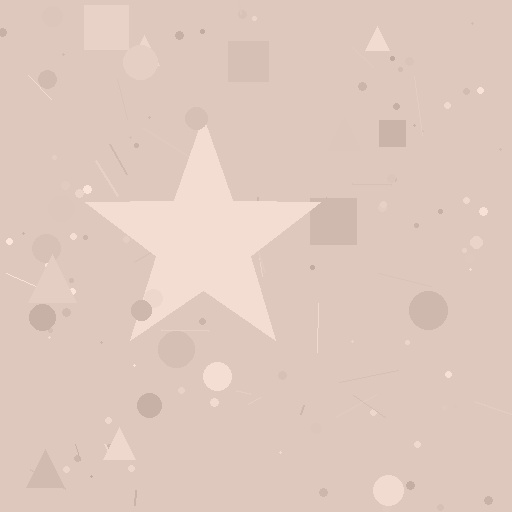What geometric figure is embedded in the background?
A star is embedded in the background.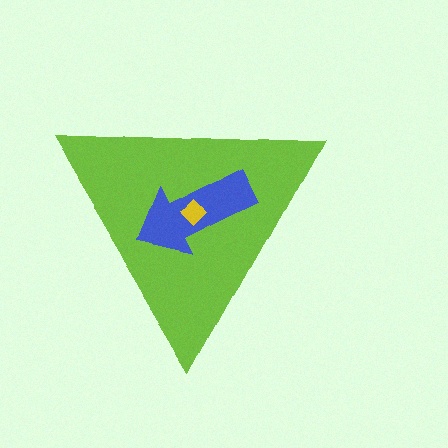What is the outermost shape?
The lime triangle.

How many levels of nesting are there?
3.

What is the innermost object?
The yellow diamond.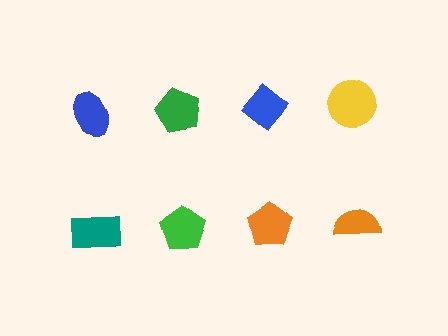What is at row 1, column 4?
A yellow circle.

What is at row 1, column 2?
A green pentagon.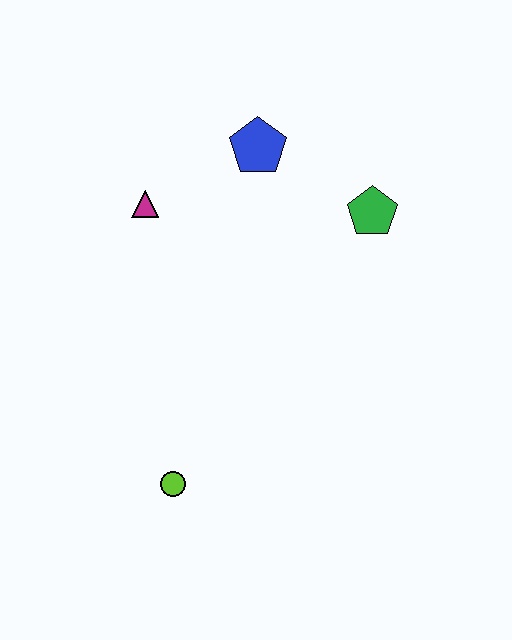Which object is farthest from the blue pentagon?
The lime circle is farthest from the blue pentagon.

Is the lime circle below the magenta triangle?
Yes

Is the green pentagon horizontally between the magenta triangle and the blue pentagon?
No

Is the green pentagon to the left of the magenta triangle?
No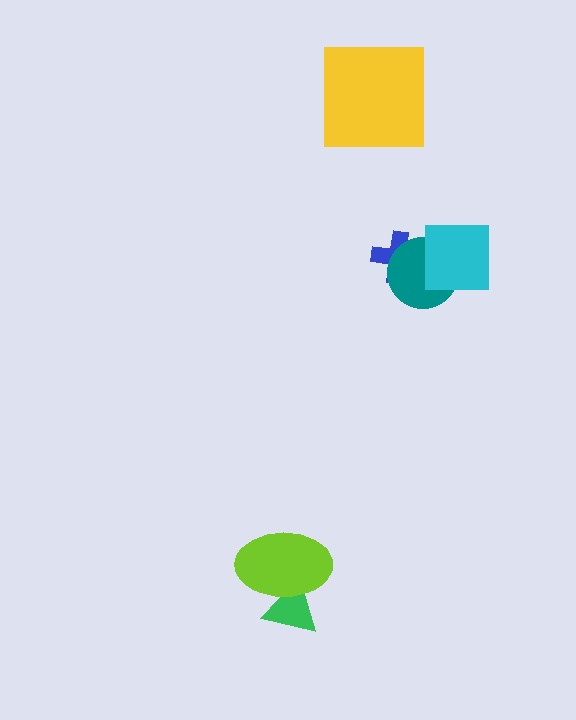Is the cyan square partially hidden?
No, no other shape covers it.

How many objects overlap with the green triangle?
1 object overlaps with the green triangle.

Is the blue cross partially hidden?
Yes, it is partially covered by another shape.